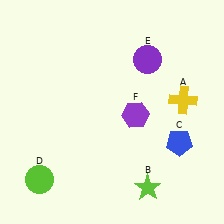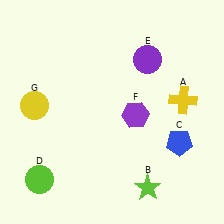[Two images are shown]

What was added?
A yellow circle (G) was added in Image 2.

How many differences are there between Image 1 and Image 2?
There is 1 difference between the two images.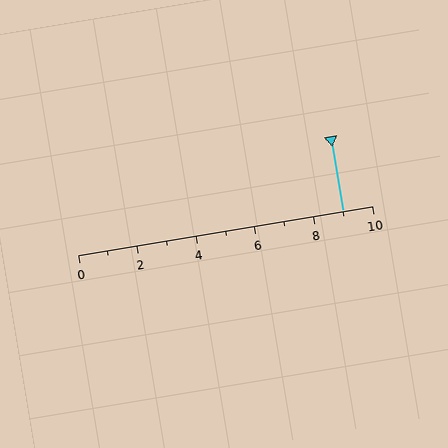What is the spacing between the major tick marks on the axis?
The major ticks are spaced 2 apart.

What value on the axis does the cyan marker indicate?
The marker indicates approximately 9.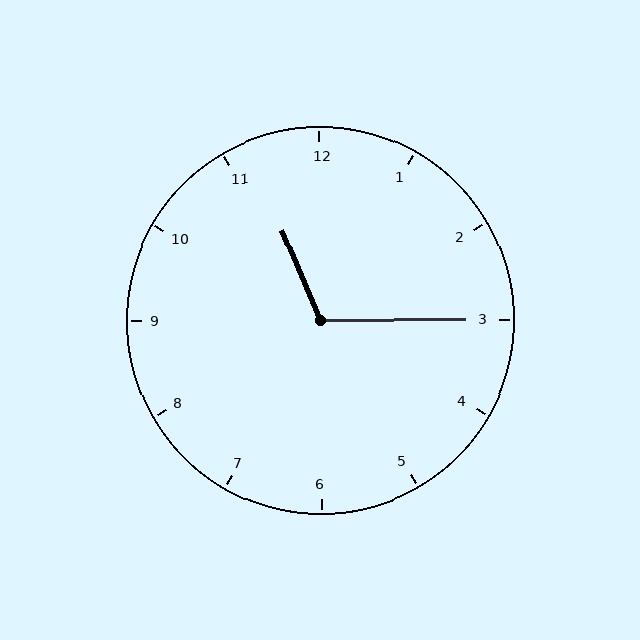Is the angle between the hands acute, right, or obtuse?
It is obtuse.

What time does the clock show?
11:15.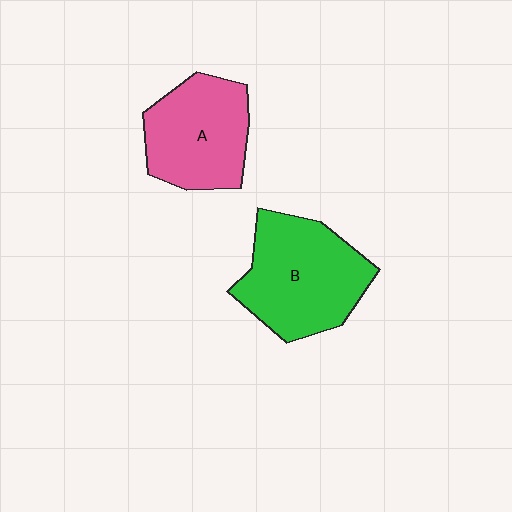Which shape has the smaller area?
Shape A (pink).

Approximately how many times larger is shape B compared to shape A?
Approximately 1.2 times.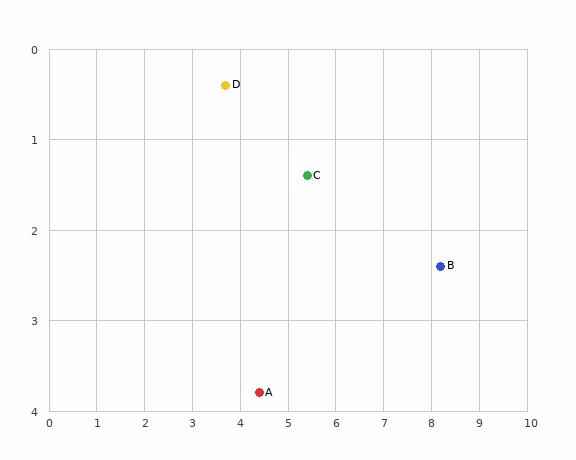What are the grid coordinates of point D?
Point D is at approximately (3.7, 0.4).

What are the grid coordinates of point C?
Point C is at approximately (5.4, 1.4).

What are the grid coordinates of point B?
Point B is at approximately (8.2, 2.4).